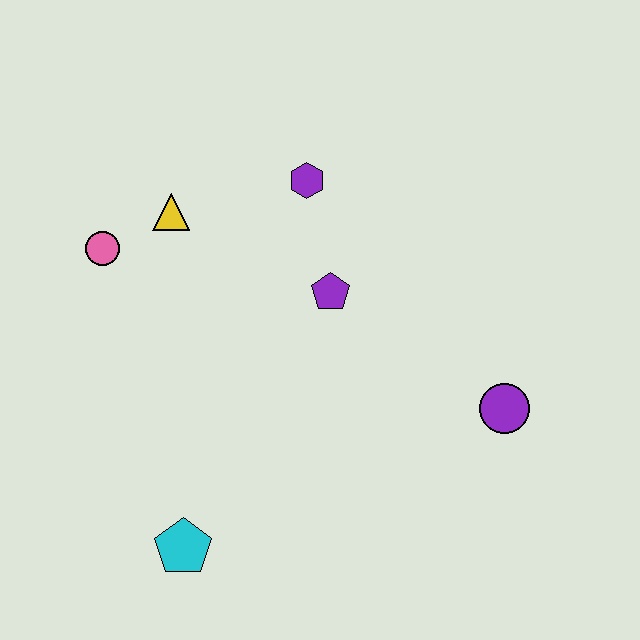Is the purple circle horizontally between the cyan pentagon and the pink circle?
No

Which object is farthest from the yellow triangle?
The purple circle is farthest from the yellow triangle.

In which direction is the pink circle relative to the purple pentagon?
The pink circle is to the left of the purple pentagon.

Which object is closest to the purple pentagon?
The purple hexagon is closest to the purple pentagon.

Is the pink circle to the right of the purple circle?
No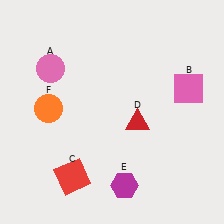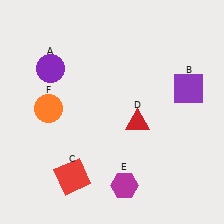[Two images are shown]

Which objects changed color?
A changed from pink to purple. B changed from pink to purple.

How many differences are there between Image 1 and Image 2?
There are 2 differences between the two images.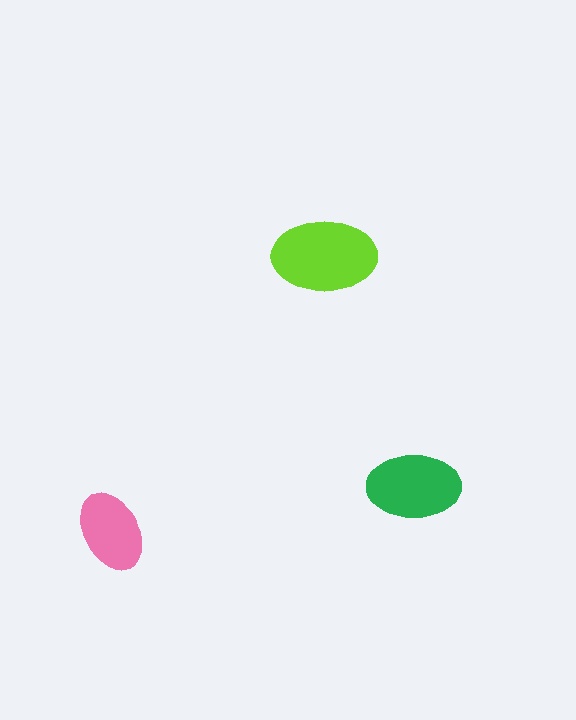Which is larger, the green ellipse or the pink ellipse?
The green one.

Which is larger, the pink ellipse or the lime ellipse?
The lime one.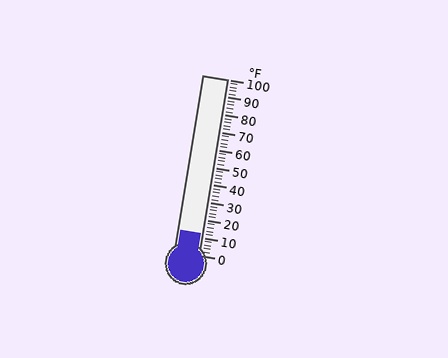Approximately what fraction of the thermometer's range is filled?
The thermometer is filled to approximately 10% of its range.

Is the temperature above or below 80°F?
The temperature is below 80°F.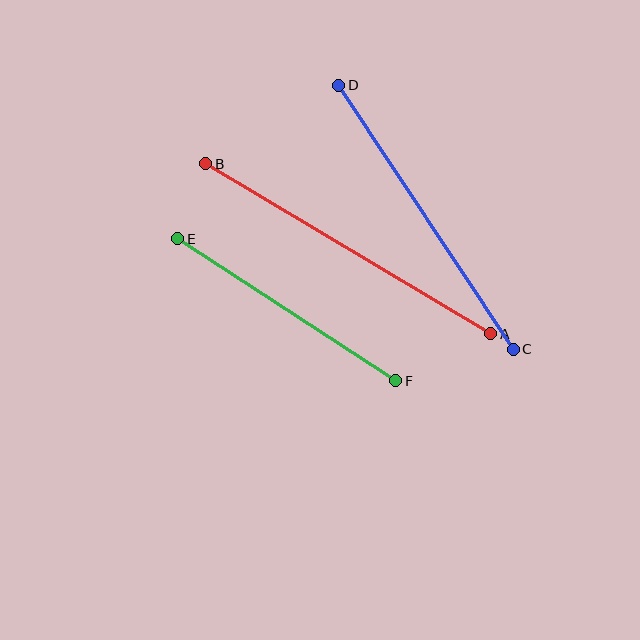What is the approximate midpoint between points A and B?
The midpoint is at approximately (348, 249) pixels.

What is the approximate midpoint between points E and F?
The midpoint is at approximately (287, 310) pixels.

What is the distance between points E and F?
The distance is approximately 260 pixels.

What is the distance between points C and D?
The distance is approximately 317 pixels.